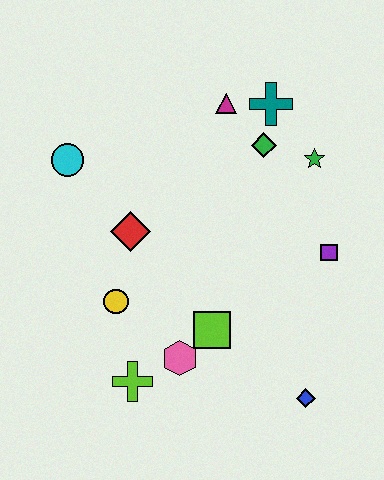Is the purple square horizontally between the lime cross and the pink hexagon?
No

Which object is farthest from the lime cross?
The teal cross is farthest from the lime cross.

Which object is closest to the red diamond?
The yellow circle is closest to the red diamond.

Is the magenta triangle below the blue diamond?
No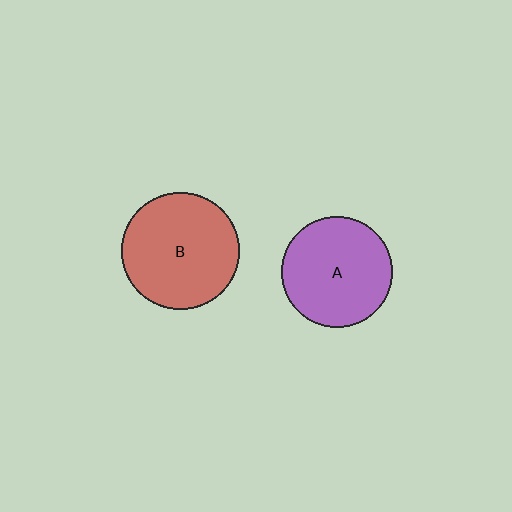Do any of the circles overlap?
No, none of the circles overlap.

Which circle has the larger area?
Circle B (red).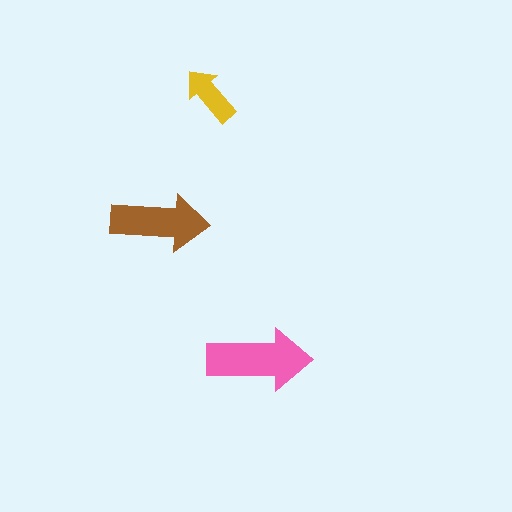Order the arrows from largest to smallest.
the pink one, the brown one, the yellow one.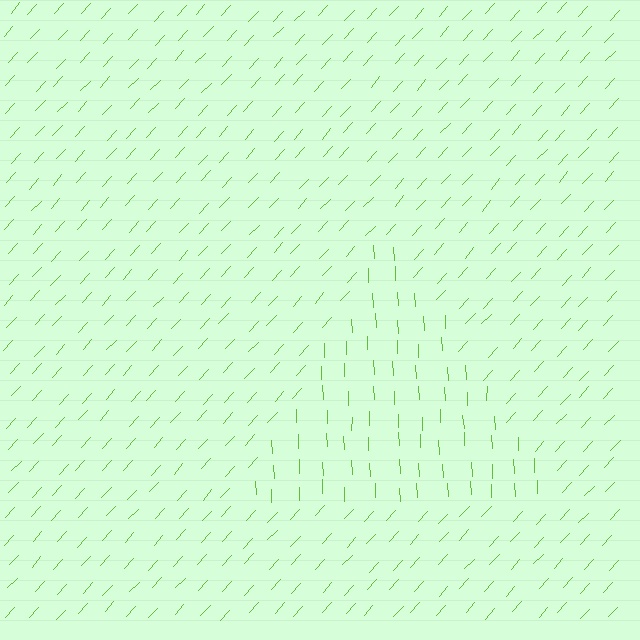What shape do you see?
I see a triangle.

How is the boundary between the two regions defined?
The boundary is defined purely by a change in line orientation (approximately 45 degrees difference). All lines are the same color and thickness.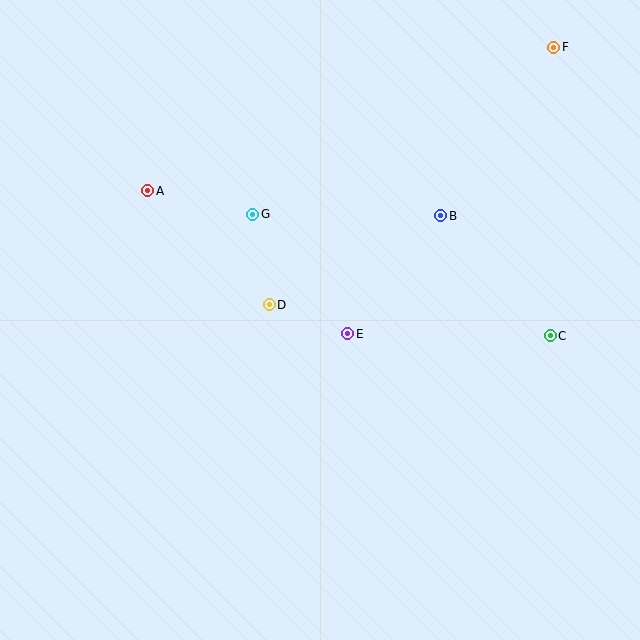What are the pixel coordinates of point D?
Point D is at (269, 305).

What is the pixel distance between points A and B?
The distance between A and B is 294 pixels.